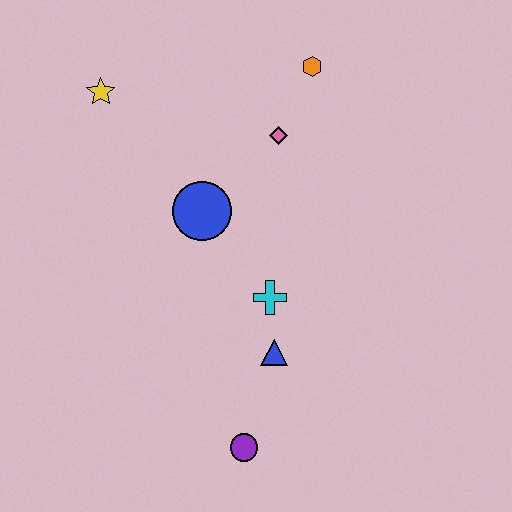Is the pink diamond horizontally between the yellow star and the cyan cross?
No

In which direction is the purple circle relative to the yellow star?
The purple circle is below the yellow star.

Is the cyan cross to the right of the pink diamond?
No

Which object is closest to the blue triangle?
The cyan cross is closest to the blue triangle.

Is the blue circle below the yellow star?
Yes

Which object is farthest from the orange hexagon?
The purple circle is farthest from the orange hexagon.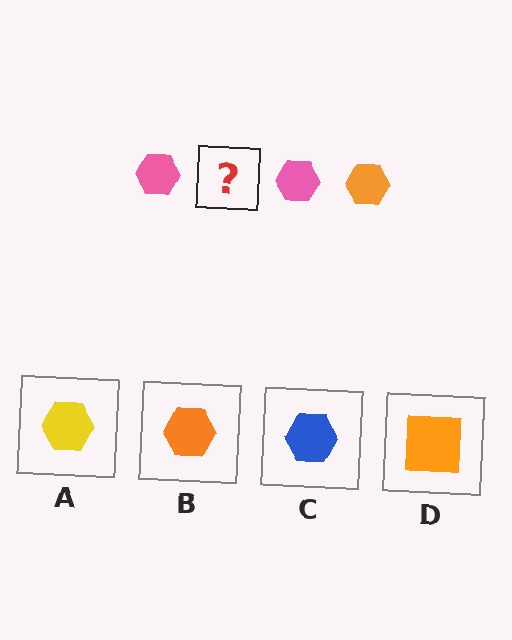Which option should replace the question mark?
Option B.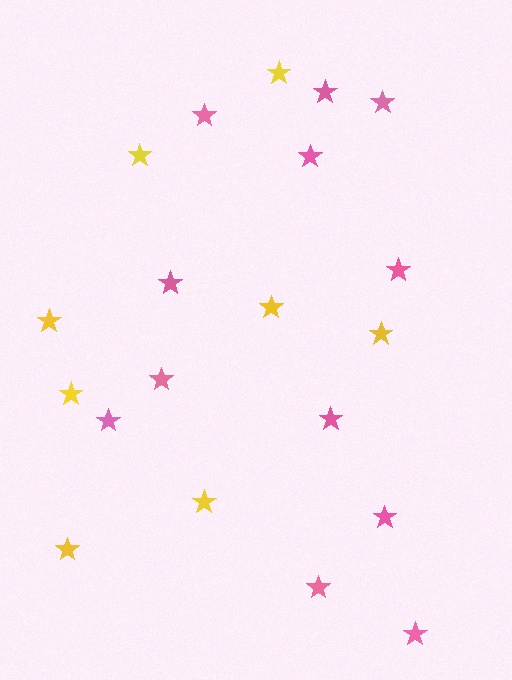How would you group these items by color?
There are 2 groups: one group of yellow stars (8) and one group of pink stars (12).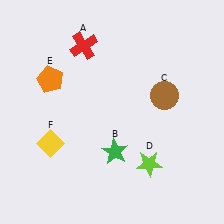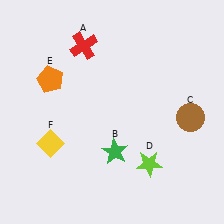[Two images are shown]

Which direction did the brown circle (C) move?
The brown circle (C) moved right.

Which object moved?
The brown circle (C) moved right.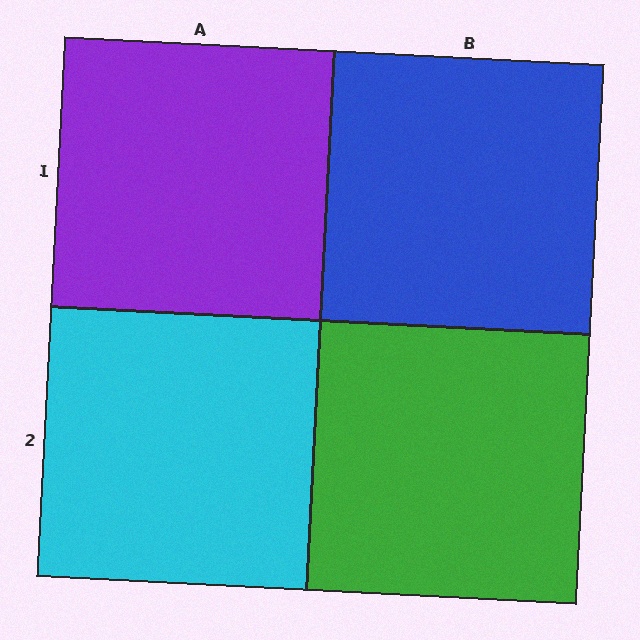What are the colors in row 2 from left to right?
Cyan, green.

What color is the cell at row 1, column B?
Blue.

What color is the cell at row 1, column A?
Purple.